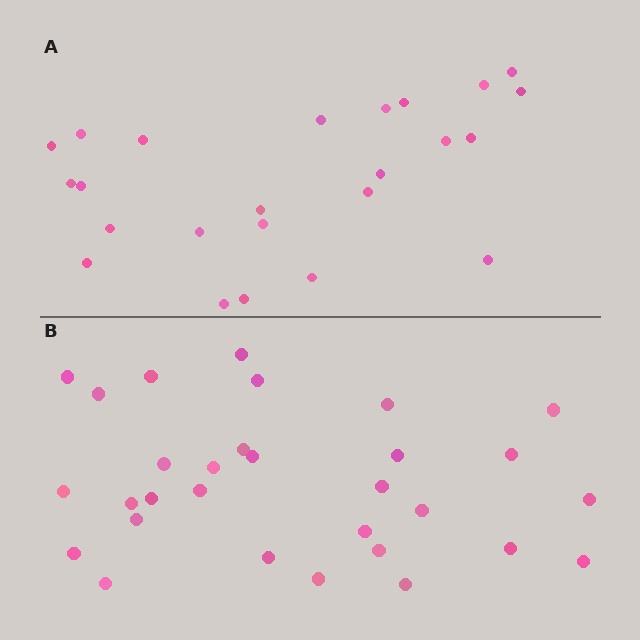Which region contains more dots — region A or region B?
Region B (the bottom region) has more dots.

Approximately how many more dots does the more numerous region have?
Region B has about 6 more dots than region A.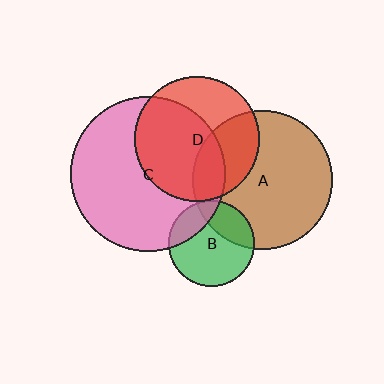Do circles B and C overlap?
Yes.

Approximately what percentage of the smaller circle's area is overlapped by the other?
Approximately 20%.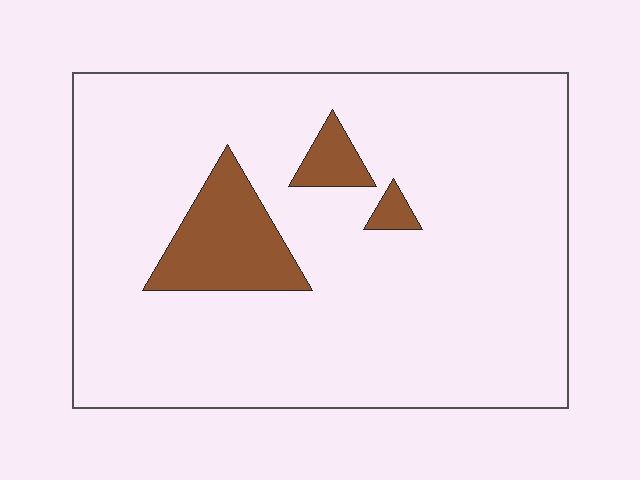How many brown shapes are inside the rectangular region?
3.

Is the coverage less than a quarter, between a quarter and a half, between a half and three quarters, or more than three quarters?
Less than a quarter.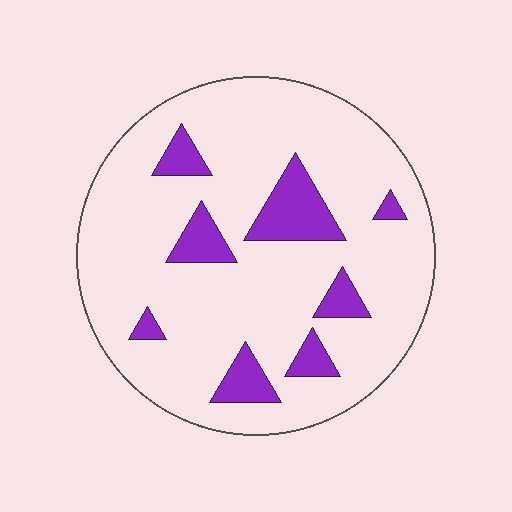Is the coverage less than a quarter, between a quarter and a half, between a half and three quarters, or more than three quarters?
Less than a quarter.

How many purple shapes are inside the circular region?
8.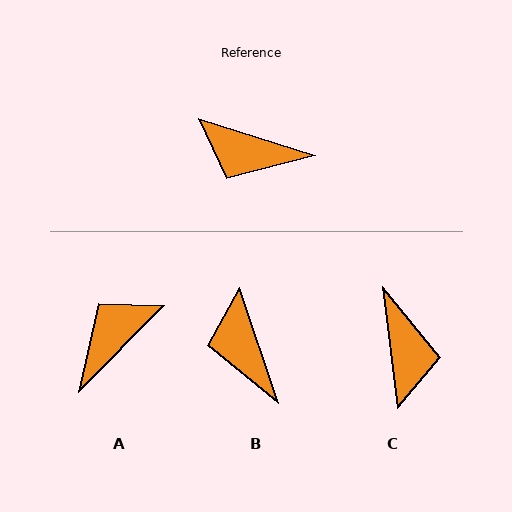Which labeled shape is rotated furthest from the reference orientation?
A, about 117 degrees away.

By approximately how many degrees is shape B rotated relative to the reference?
Approximately 54 degrees clockwise.